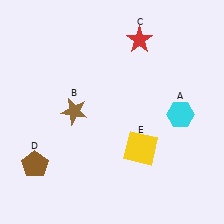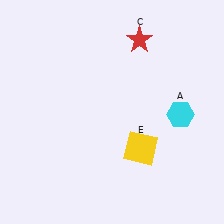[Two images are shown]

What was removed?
The brown pentagon (D), the brown star (B) were removed in Image 2.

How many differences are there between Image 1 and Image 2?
There are 2 differences between the two images.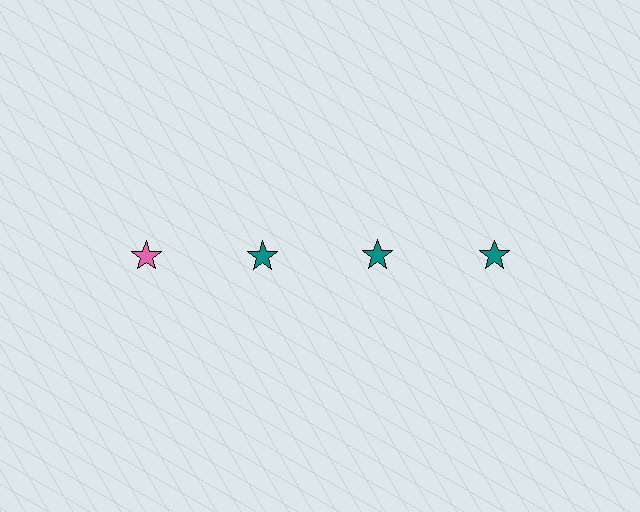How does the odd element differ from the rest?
It has a different color: pink instead of teal.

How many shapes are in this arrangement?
There are 4 shapes arranged in a grid pattern.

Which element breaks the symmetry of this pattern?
The pink star in the top row, leftmost column breaks the symmetry. All other shapes are teal stars.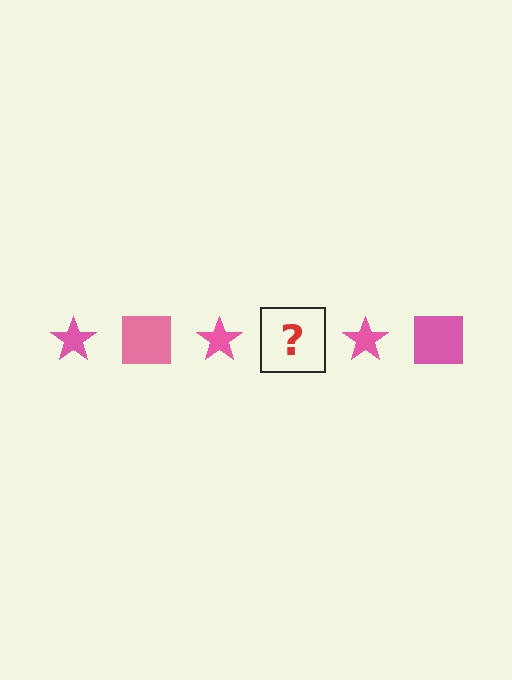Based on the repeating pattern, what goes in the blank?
The blank should be a pink square.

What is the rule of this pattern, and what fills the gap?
The rule is that the pattern cycles through star, square shapes in pink. The gap should be filled with a pink square.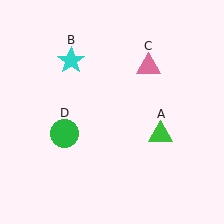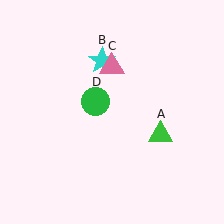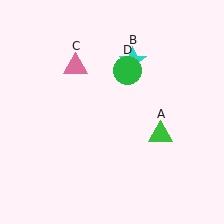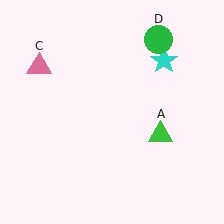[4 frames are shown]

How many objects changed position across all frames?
3 objects changed position: cyan star (object B), pink triangle (object C), green circle (object D).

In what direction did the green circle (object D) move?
The green circle (object D) moved up and to the right.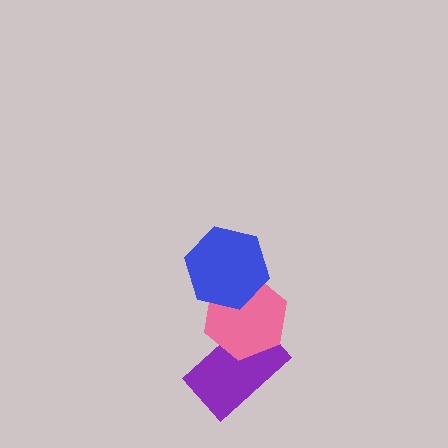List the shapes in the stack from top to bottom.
From top to bottom: the blue hexagon, the pink hexagon, the purple rectangle.